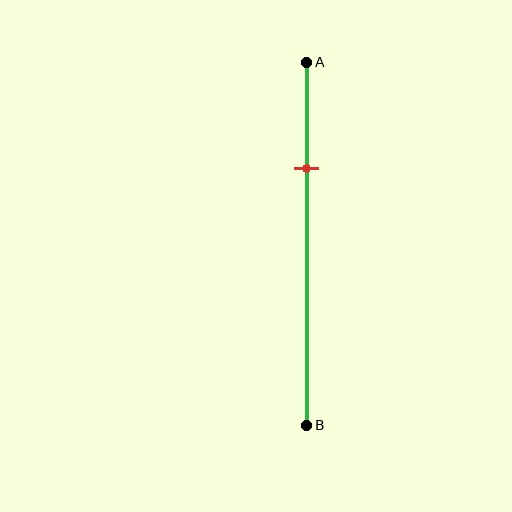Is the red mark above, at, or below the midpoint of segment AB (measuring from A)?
The red mark is above the midpoint of segment AB.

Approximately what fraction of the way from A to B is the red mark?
The red mark is approximately 30% of the way from A to B.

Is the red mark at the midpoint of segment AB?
No, the mark is at about 30% from A, not at the 50% midpoint.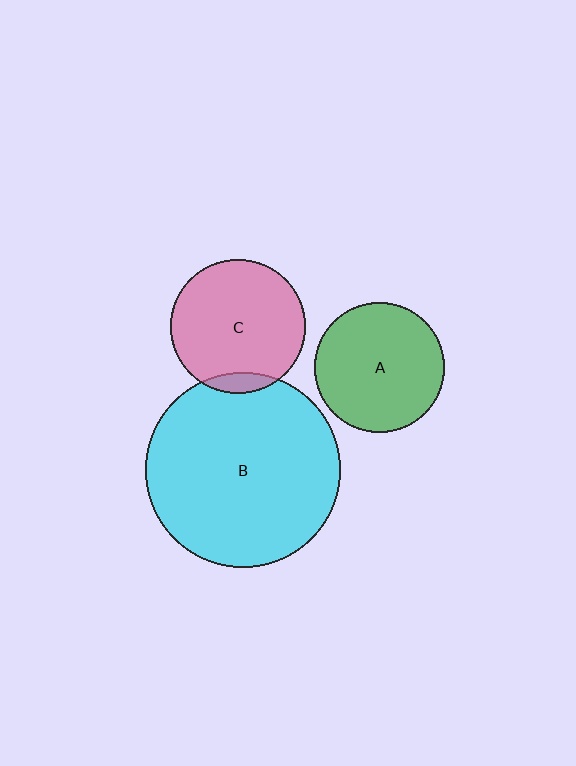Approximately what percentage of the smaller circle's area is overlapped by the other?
Approximately 10%.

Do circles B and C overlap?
Yes.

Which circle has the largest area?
Circle B (cyan).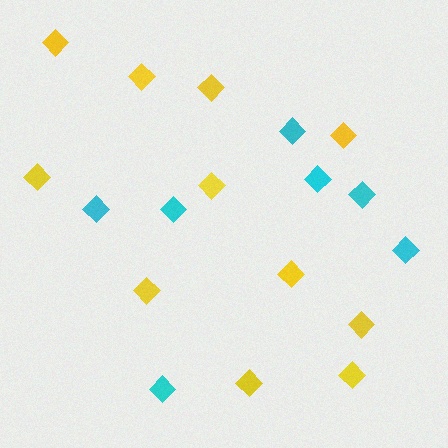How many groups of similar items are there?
There are 2 groups: one group of yellow diamonds (11) and one group of cyan diamonds (7).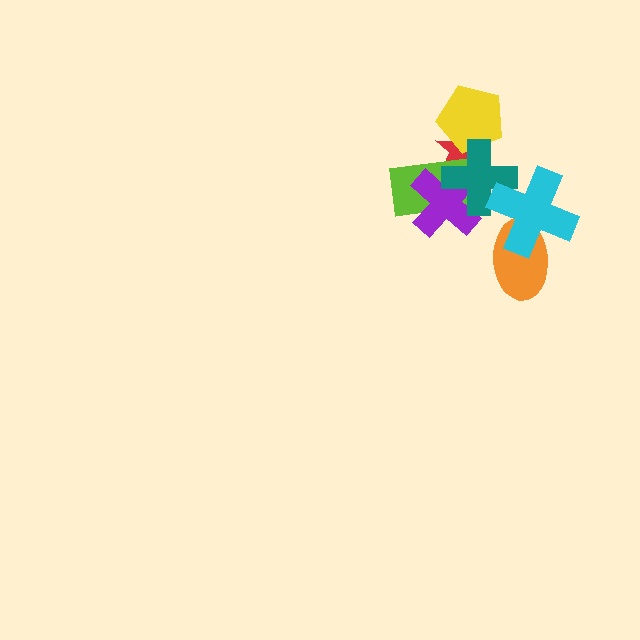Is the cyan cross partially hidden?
No, no other shape covers it.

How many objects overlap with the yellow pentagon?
2 objects overlap with the yellow pentagon.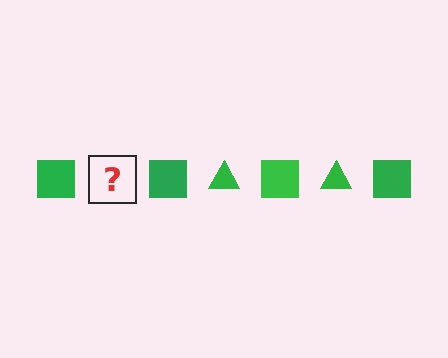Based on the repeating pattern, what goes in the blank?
The blank should be a green triangle.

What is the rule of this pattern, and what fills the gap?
The rule is that the pattern cycles through square, triangle shapes in green. The gap should be filled with a green triangle.